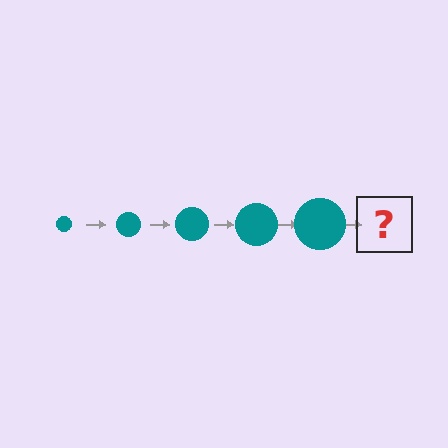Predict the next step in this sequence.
The next step is a teal circle, larger than the previous one.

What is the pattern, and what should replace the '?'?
The pattern is that the circle gets progressively larger each step. The '?' should be a teal circle, larger than the previous one.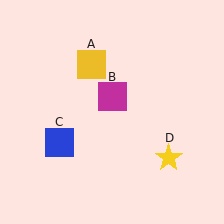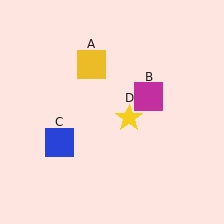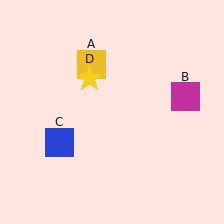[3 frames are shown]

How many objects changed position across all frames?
2 objects changed position: magenta square (object B), yellow star (object D).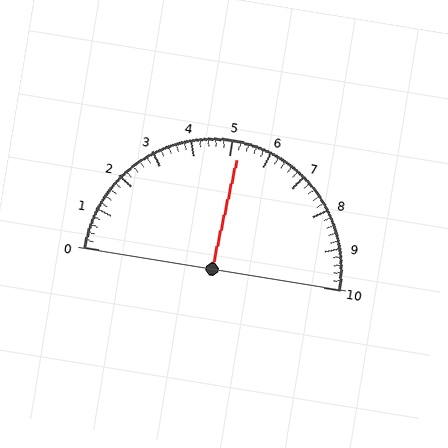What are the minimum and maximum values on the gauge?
The gauge ranges from 0 to 10.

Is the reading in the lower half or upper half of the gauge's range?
The reading is in the upper half of the range (0 to 10).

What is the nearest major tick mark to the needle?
The nearest major tick mark is 5.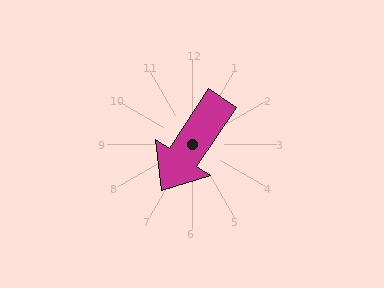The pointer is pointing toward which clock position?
Roughly 7 o'clock.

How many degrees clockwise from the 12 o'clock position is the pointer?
Approximately 213 degrees.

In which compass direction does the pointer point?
Southwest.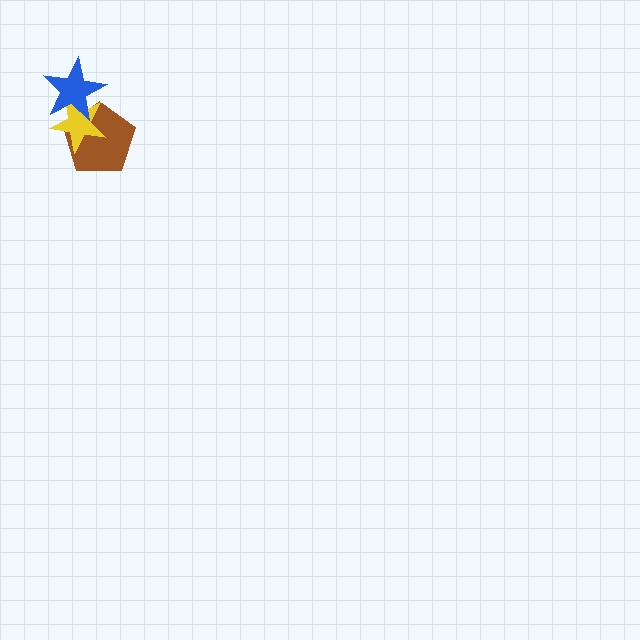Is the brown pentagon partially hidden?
Yes, it is partially covered by another shape.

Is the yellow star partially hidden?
Yes, it is partially covered by another shape.